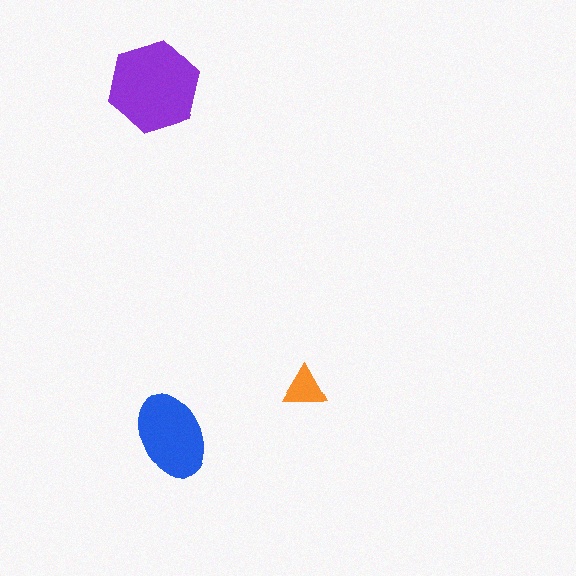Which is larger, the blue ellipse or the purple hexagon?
The purple hexagon.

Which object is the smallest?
The orange triangle.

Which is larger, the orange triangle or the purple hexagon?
The purple hexagon.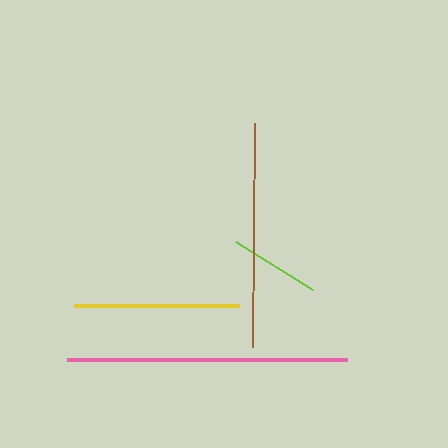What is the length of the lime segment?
The lime segment is approximately 90 pixels long.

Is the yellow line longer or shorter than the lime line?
The yellow line is longer than the lime line.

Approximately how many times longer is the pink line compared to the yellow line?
The pink line is approximately 1.7 times the length of the yellow line.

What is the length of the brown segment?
The brown segment is approximately 224 pixels long.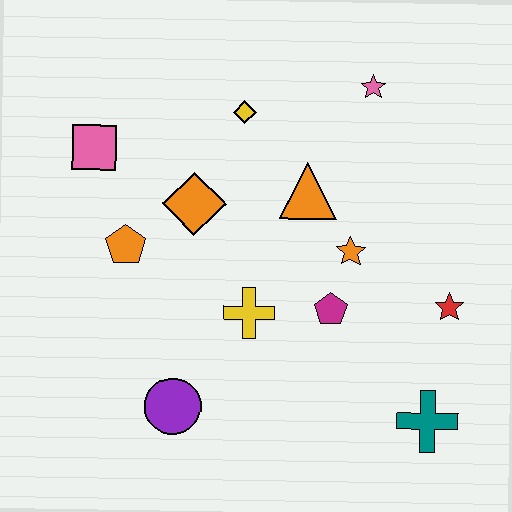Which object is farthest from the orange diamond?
The teal cross is farthest from the orange diamond.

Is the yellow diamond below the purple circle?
No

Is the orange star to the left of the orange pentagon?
No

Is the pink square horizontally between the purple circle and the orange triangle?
No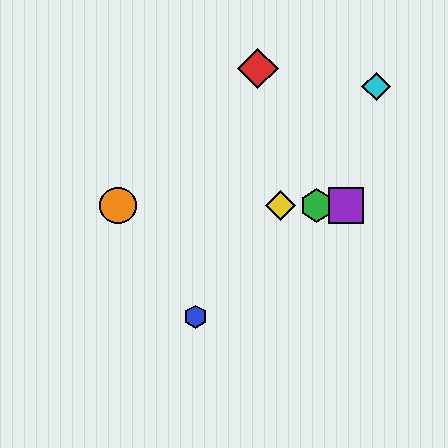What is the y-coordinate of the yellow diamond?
The yellow diamond is at y≈206.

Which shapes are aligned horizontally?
The green hexagon, the yellow diamond, the purple square, the orange circle are aligned horizontally.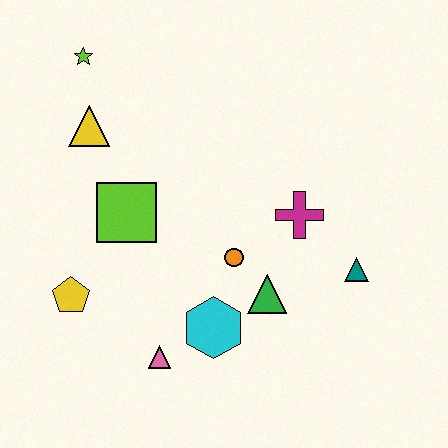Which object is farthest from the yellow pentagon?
The teal triangle is farthest from the yellow pentagon.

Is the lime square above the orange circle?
Yes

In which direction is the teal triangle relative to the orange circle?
The teal triangle is to the right of the orange circle.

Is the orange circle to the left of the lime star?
No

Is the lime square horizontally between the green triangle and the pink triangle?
No